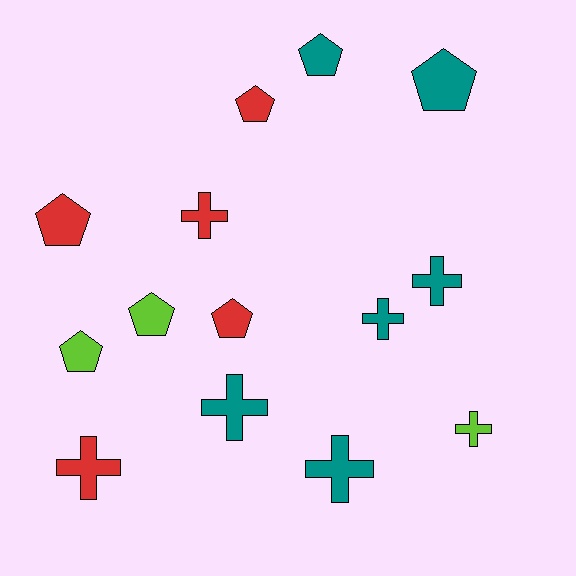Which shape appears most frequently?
Cross, with 7 objects.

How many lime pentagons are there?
There are 2 lime pentagons.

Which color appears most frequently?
Teal, with 6 objects.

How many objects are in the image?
There are 14 objects.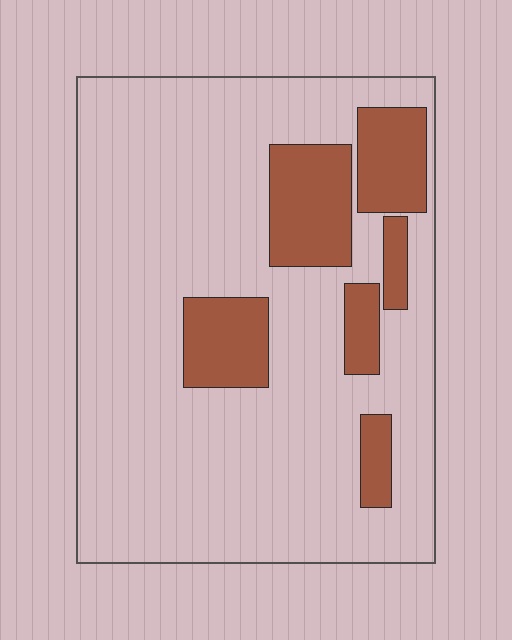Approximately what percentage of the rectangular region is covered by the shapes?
Approximately 20%.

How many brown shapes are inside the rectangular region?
6.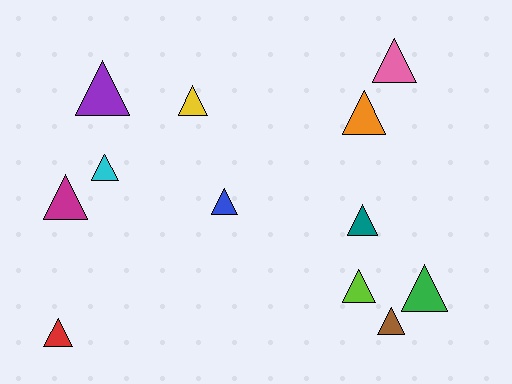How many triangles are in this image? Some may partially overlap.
There are 12 triangles.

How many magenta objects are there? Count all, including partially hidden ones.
There is 1 magenta object.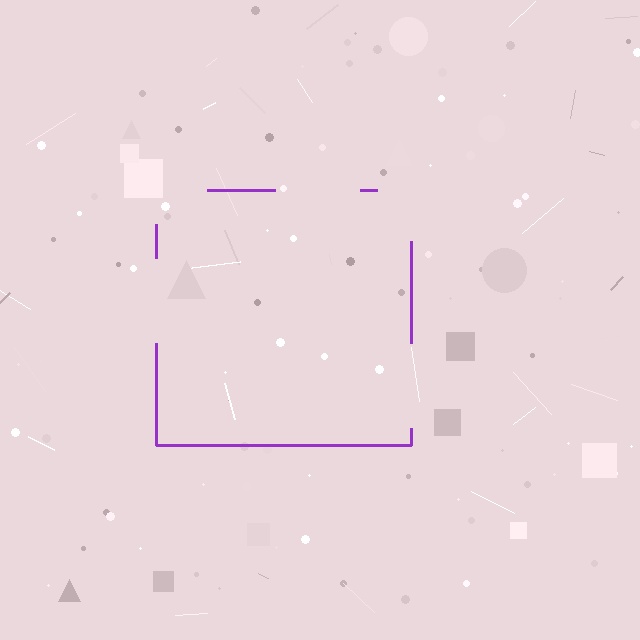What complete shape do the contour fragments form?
The contour fragments form a square.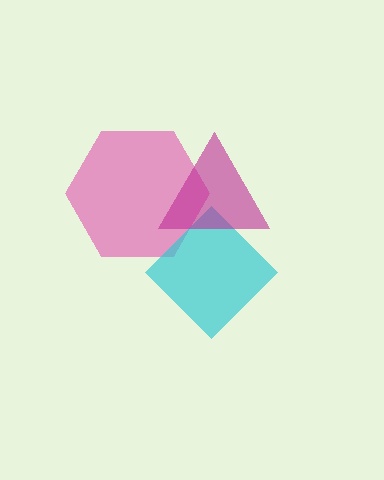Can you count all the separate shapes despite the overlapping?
Yes, there are 3 separate shapes.